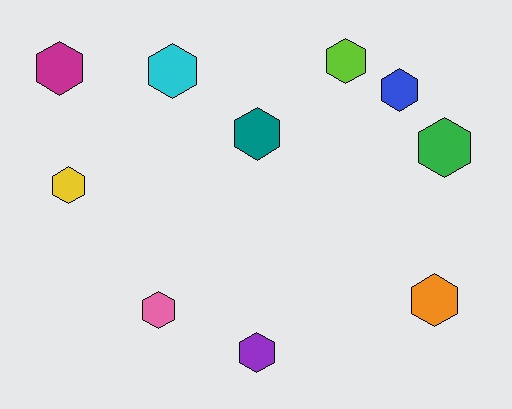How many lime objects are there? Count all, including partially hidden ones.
There is 1 lime object.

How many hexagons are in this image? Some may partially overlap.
There are 10 hexagons.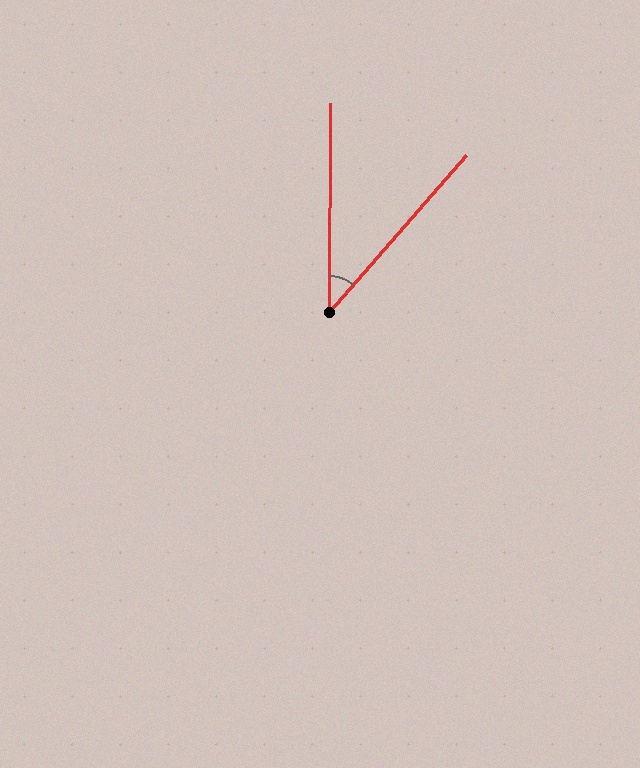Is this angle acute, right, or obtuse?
It is acute.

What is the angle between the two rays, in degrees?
Approximately 41 degrees.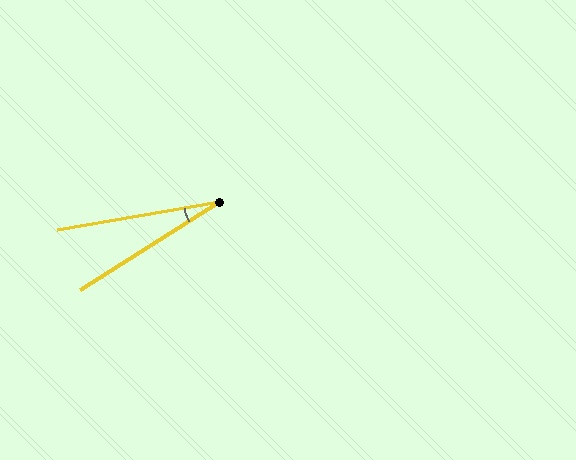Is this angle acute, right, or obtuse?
It is acute.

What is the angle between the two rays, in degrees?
Approximately 23 degrees.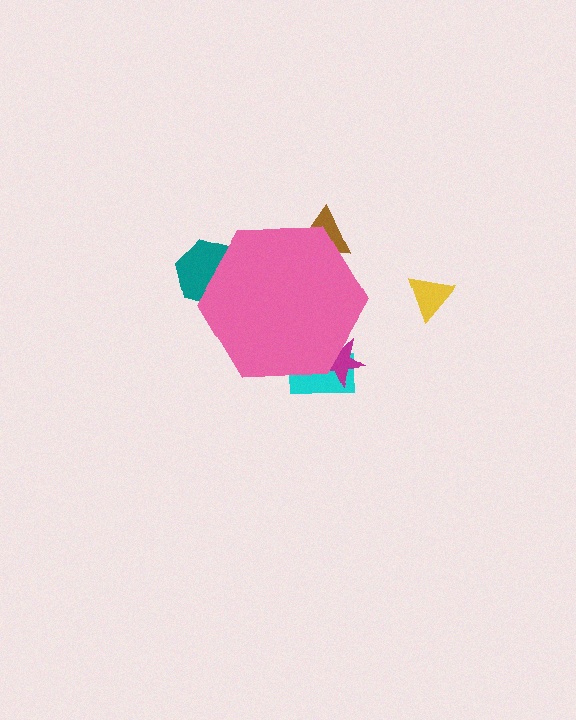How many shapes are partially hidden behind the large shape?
4 shapes are partially hidden.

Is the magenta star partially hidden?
Yes, the magenta star is partially hidden behind the pink hexagon.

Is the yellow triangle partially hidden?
No, the yellow triangle is fully visible.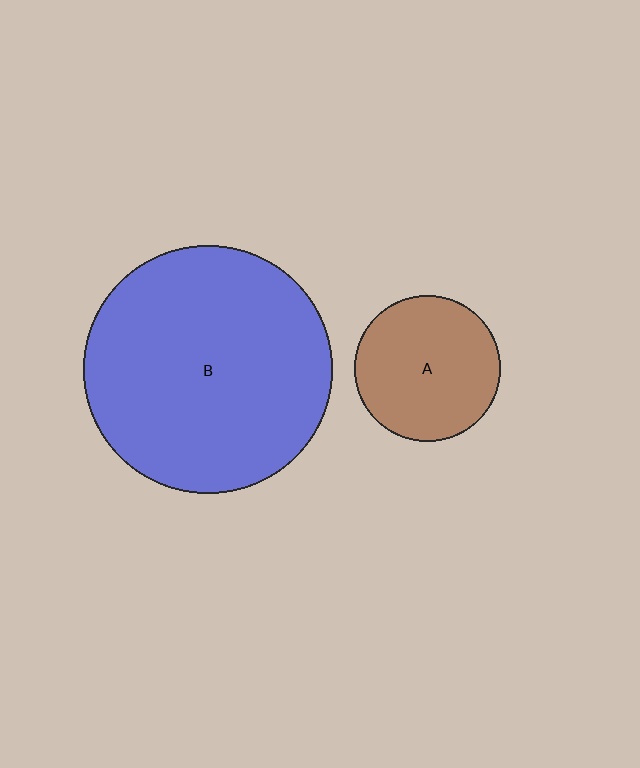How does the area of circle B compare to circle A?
Approximately 2.9 times.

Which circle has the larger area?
Circle B (blue).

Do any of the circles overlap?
No, none of the circles overlap.